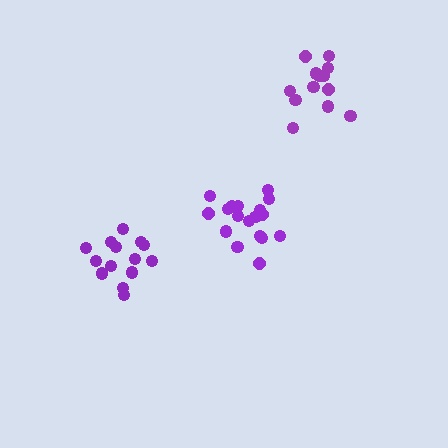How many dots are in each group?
Group 1: 18 dots, Group 2: 14 dots, Group 3: 13 dots (45 total).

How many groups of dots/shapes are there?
There are 3 groups.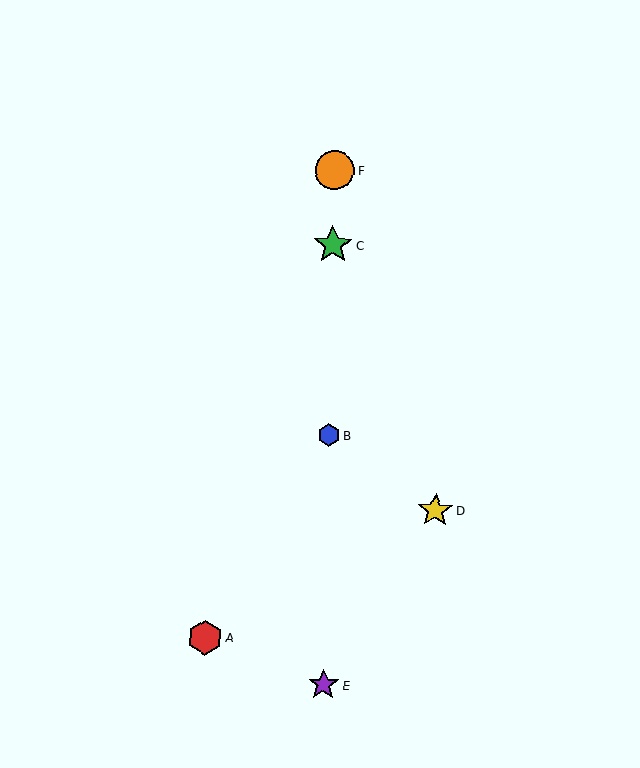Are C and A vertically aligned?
No, C is at x≈333 and A is at x≈205.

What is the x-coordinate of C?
Object C is at x≈333.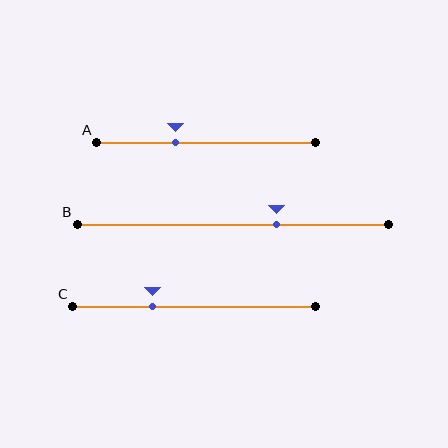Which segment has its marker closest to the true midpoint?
Segment A has its marker closest to the true midpoint.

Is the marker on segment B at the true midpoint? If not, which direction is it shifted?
No, the marker on segment B is shifted to the right by about 14% of the segment length.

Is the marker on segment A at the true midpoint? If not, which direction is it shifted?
No, the marker on segment A is shifted to the left by about 14% of the segment length.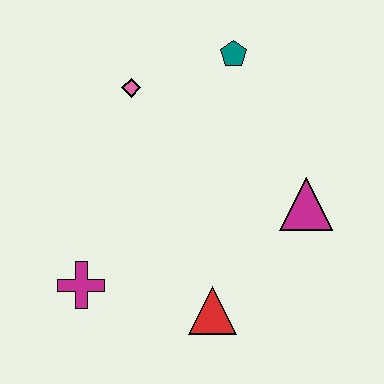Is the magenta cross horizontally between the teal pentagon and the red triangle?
No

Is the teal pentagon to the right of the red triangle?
Yes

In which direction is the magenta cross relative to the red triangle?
The magenta cross is to the left of the red triangle.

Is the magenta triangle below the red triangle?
No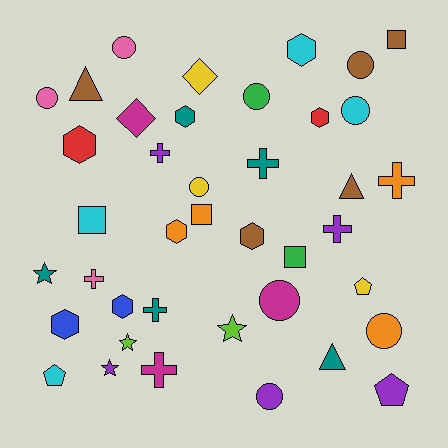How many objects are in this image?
There are 40 objects.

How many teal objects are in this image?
There are 5 teal objects.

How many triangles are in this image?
There are 3 triangles.